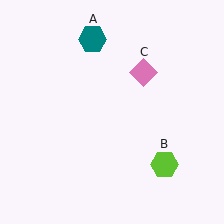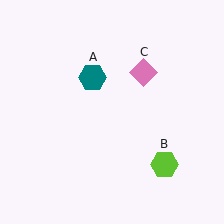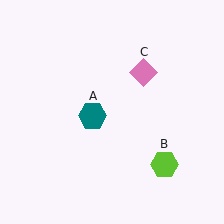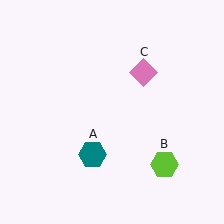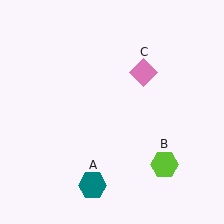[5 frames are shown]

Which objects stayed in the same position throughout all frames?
Lime hexagon (object B) and pink diamond (object C) remained stationary.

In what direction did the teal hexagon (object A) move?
The teal hexagon (object A) moved down.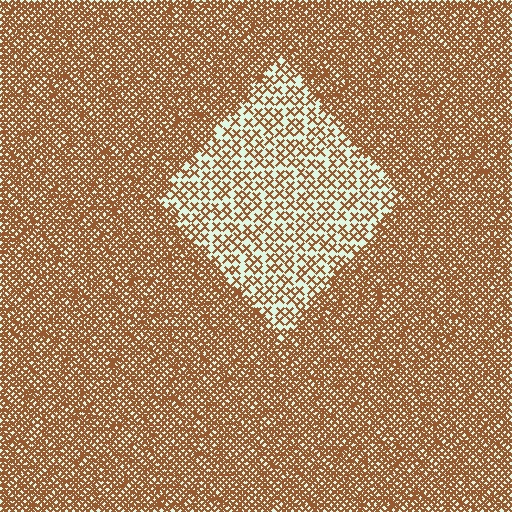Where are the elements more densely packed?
The elements are more densely packed outside the diamond boundary.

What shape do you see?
I see a diamond.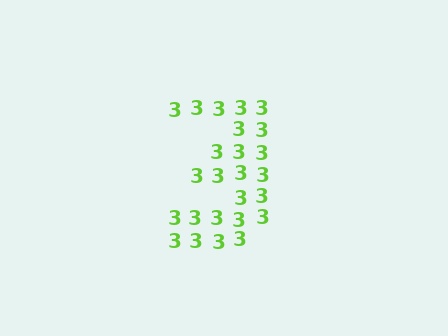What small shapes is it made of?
It is made of small digit 3's.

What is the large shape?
The large shape is the digit 3.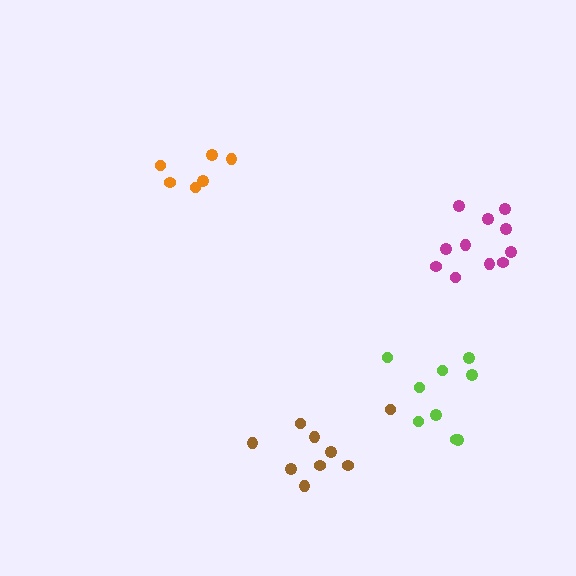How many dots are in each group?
Group 1: 9 dots, Group 2: 9 dots, Group 3: 11 dots, Group 4: 6 dots (35 total).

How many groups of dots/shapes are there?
There are 4 groups.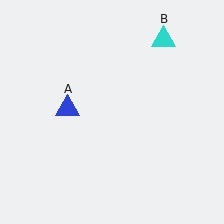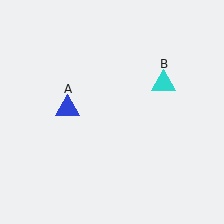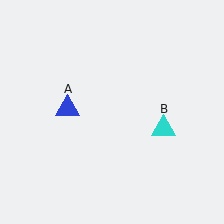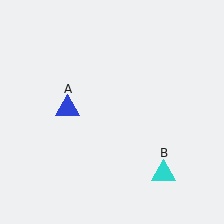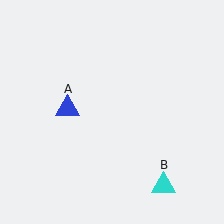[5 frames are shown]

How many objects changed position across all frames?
1 object changed position: cyan triangle (object B).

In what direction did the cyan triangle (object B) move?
The cyan triangle (object B) moved down.